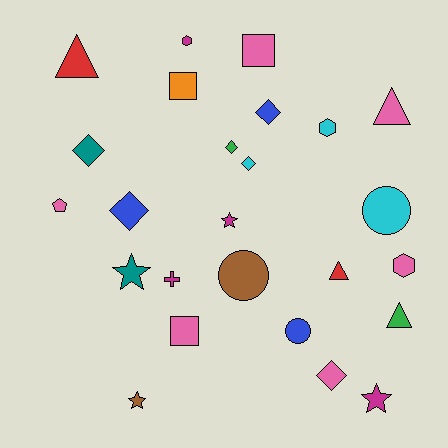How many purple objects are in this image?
There are no purple objects.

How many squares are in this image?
There are 3 squares.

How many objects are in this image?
There are 25 objects.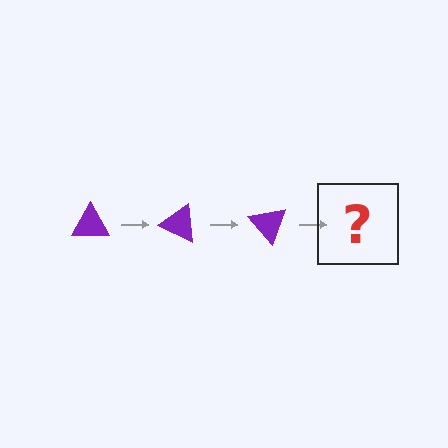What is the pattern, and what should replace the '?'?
The pattern is that the triangle rotates 25 degrees each step. The '?' should be a purple triangle rotated 75 degrees.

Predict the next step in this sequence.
The next step is a purple triangle rotated 75 degrees.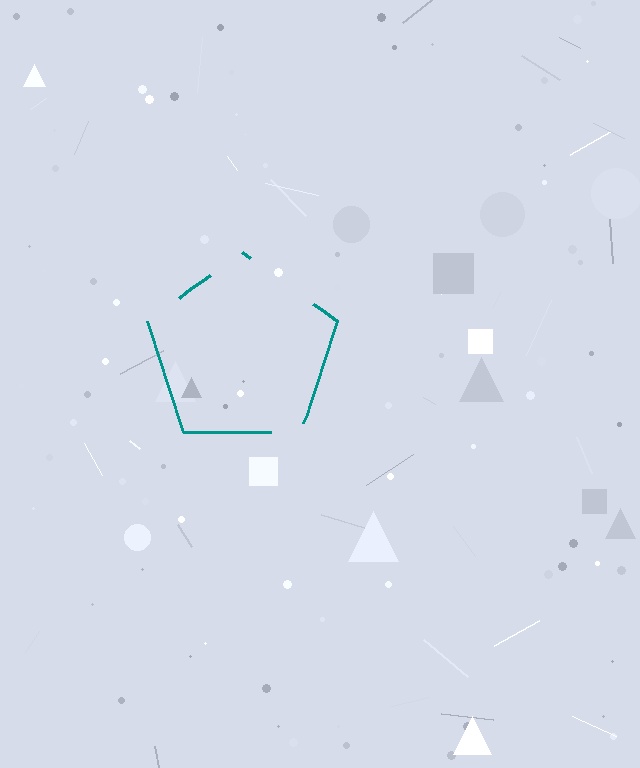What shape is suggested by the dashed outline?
The dashed outline suggests a pentagon.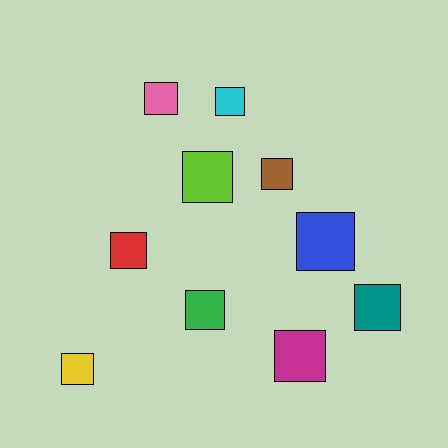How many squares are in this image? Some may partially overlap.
There are 10 squares.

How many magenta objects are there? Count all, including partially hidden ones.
There is 1 magenta object.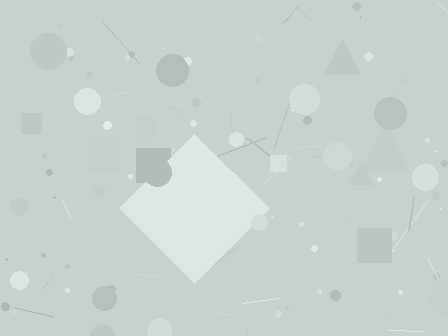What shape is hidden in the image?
A diamond is hidden in the image.